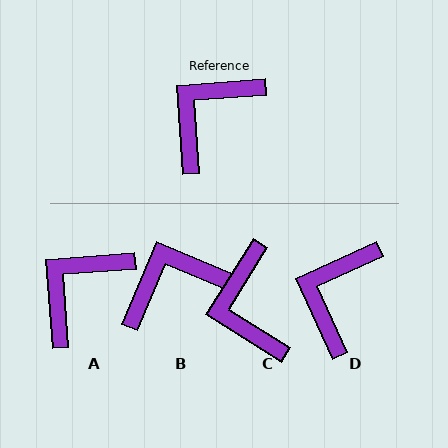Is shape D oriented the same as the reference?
No, it is off by about 20 degrees.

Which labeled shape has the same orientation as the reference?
A.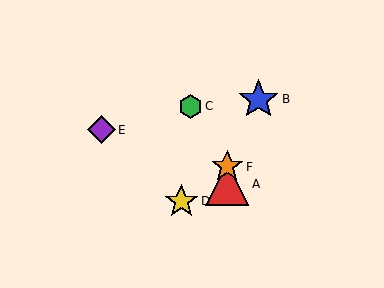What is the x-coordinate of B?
Object B is at x≈258.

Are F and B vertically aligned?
No, F is at x≈227 and B is at x≈258.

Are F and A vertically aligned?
Yes, both are at x≈227.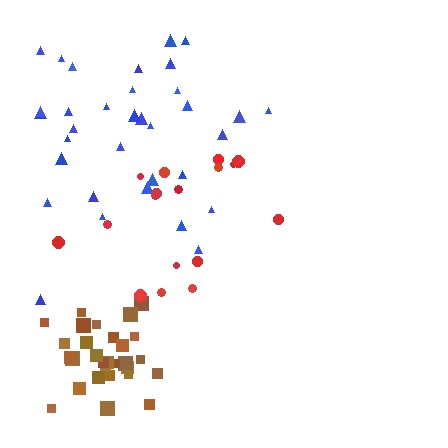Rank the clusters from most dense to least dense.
brown, blue, red.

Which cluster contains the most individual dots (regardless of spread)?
Blue (34).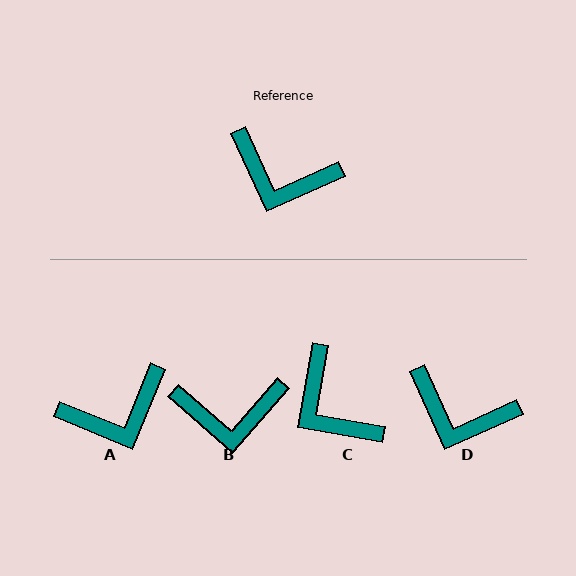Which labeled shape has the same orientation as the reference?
D.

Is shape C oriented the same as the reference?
No, it is off by about 35 degrees.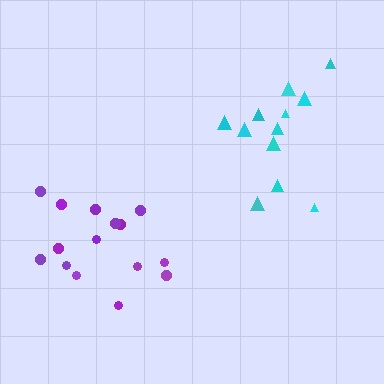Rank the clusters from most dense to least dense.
cyan, purple.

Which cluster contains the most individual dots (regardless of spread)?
Purple (15).